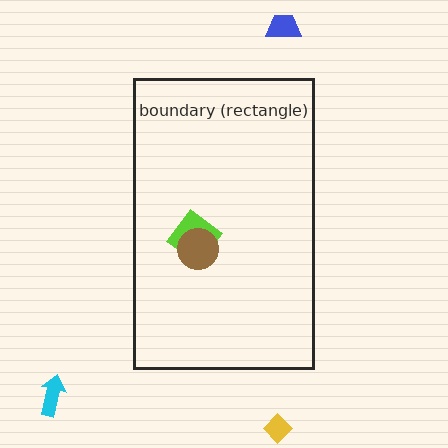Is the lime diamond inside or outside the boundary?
Inside.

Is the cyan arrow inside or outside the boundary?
Outside.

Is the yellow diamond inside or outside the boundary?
Outside.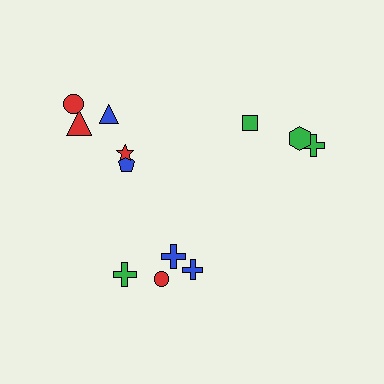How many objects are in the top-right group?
There are 3 objects.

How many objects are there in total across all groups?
There are 12 objects.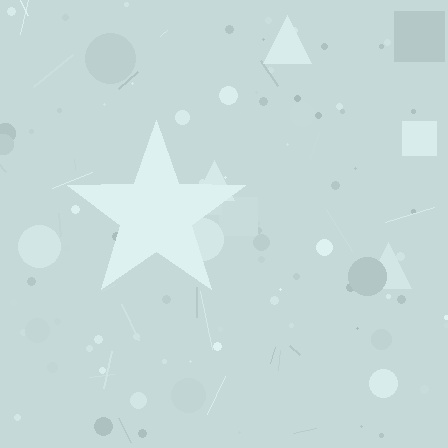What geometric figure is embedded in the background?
A star is embedded in the background.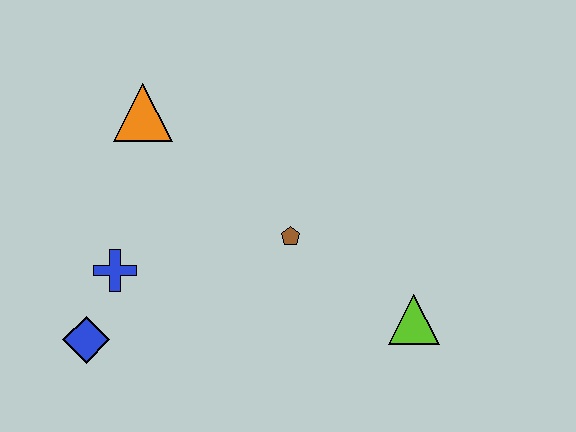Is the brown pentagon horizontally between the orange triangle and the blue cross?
No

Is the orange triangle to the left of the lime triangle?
Yes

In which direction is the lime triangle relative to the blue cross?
The lime triangle is to the right of the blue cross.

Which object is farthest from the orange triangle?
The lime triangle is farthest from the orange triangle.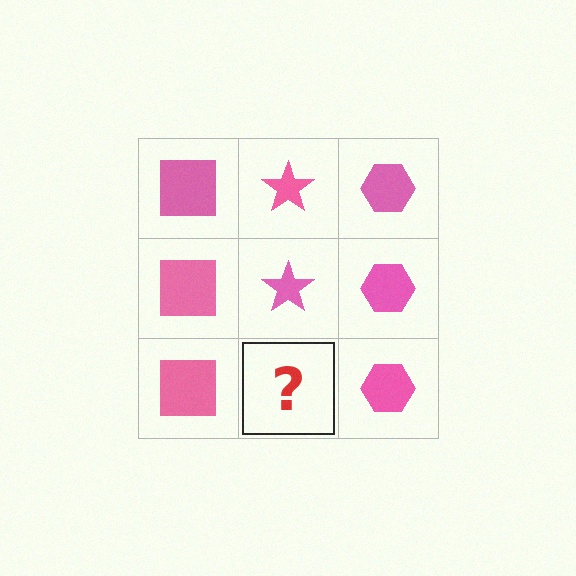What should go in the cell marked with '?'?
The missing cell should contain a pink star.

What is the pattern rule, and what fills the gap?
The rule is that each column has a consistent shape. The gap should be filled with a pink star.